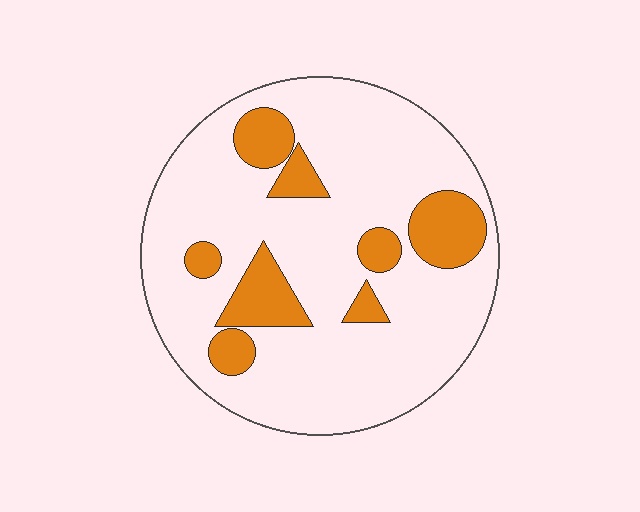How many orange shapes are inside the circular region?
8.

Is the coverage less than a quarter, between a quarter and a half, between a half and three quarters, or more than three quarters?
Less than a quarter.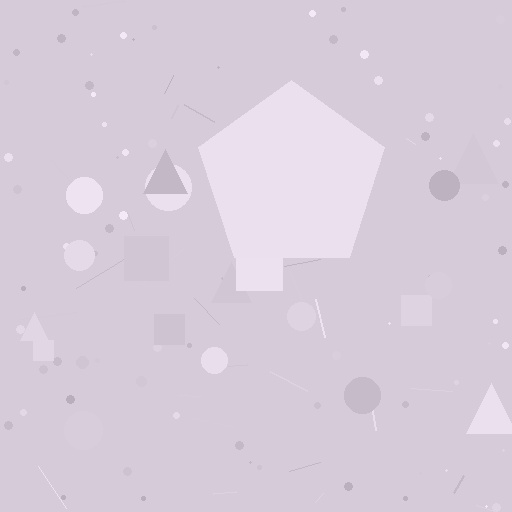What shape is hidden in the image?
A pentagon is hidden in the image.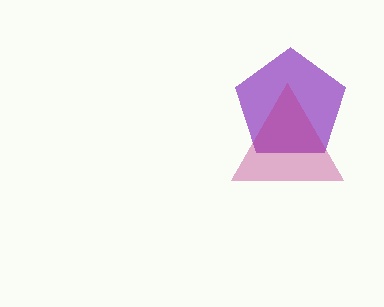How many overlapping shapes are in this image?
There are 2 overlapping shapes in the image.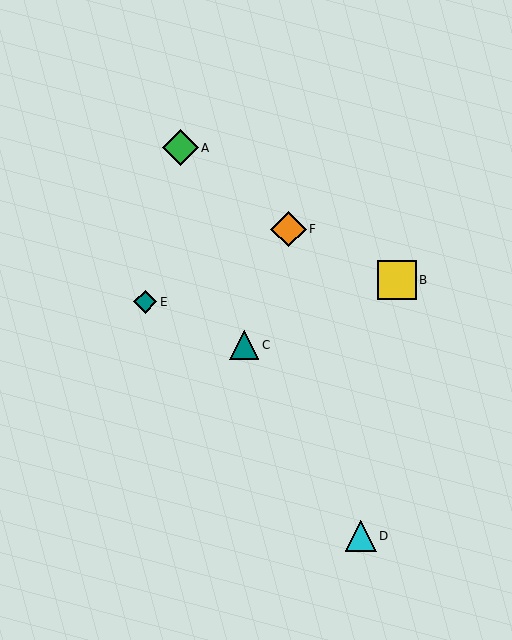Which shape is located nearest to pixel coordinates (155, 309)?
The teal diamond (labeled E) at (145, 302) is nearest to that location.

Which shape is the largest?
The yellow square (labeled B) is the largest.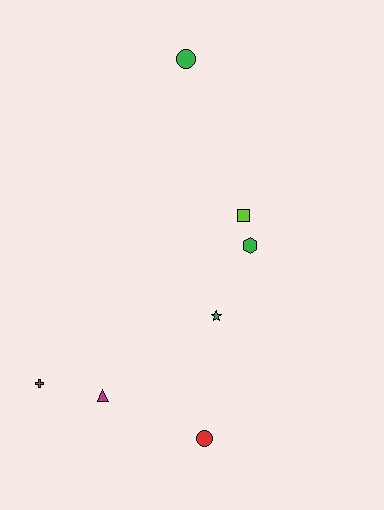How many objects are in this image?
There are 7 objects.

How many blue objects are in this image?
There are no blue objects.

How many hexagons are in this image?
There is 1 hexagon.